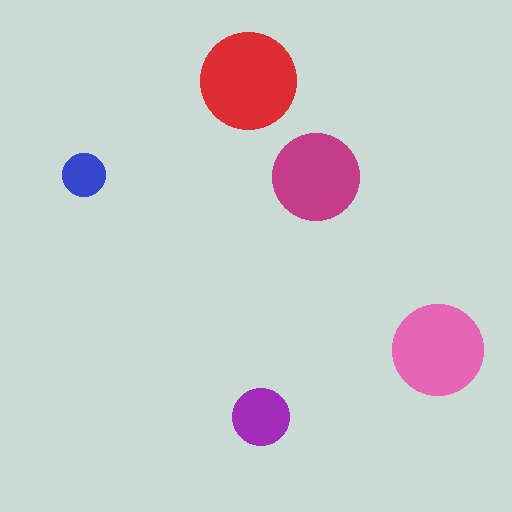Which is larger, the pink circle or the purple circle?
The pink one.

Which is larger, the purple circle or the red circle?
The red one.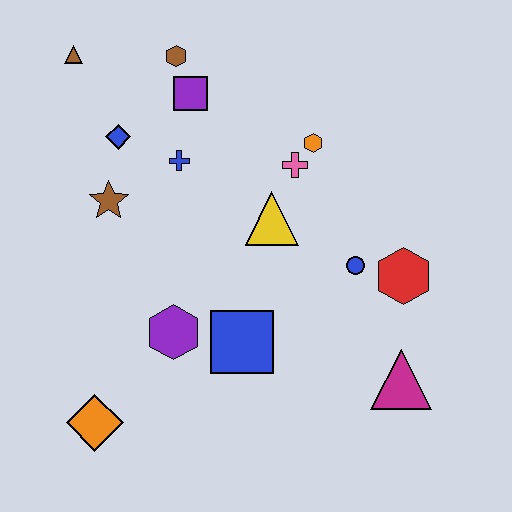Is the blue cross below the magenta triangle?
No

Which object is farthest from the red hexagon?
The brown triangle is farthest from the red hexagon.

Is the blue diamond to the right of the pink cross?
No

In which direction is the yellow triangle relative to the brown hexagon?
The yellow triangle is below the brown hexagon.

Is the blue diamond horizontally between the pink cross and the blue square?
No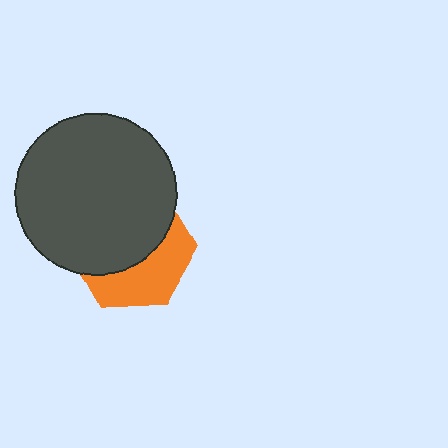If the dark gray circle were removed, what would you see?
You would see the complete orange hexagon.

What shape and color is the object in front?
The object in front is a dark gray circle.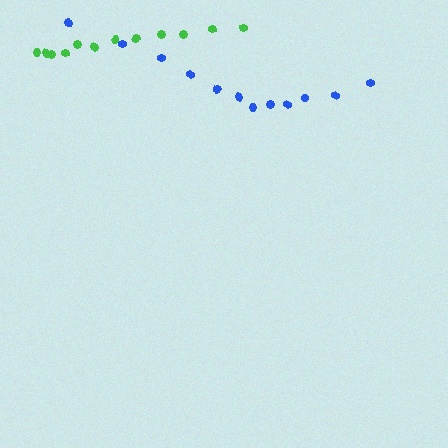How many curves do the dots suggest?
There are 2 distinct paths.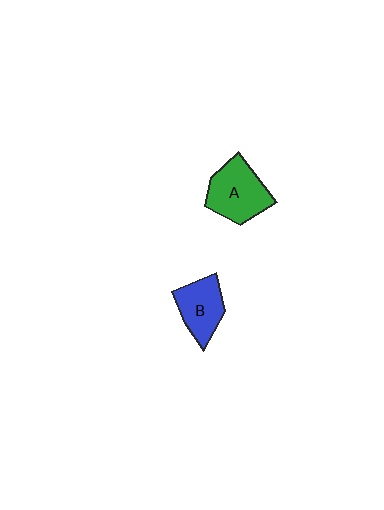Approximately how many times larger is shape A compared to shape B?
Approximately 1.3 times.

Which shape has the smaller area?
Shape B (blue).